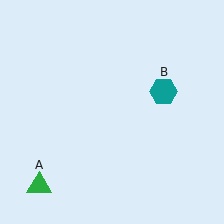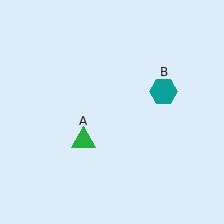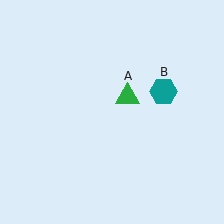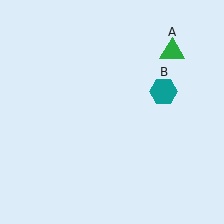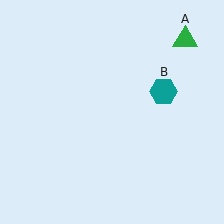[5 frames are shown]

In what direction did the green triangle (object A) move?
The green triangle (object A) moved up and to the right.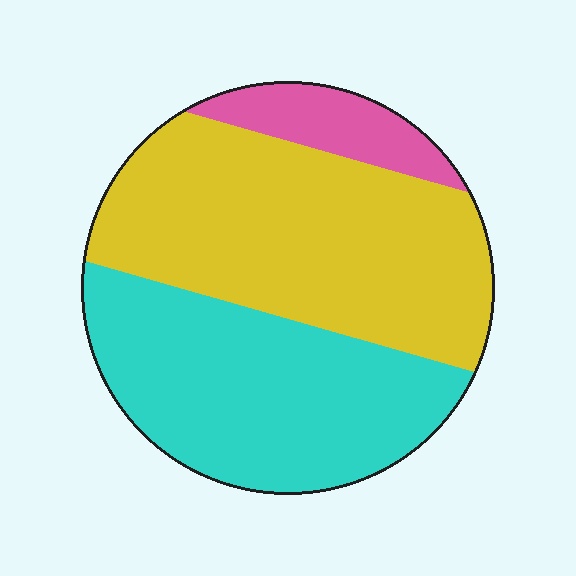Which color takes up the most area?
Yellow, at roughly 50%.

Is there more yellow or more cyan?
Yellow.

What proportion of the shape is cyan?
Cyan covers about 40% of the shape.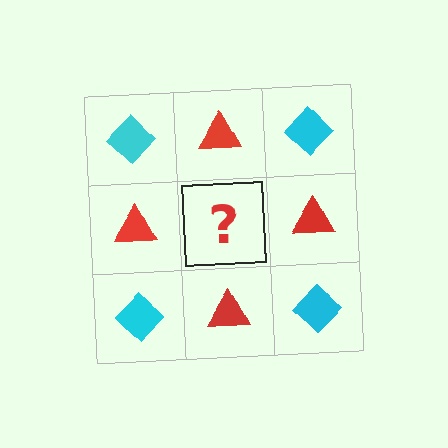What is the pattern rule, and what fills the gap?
The rule is that it alternates cyan diamond and red triangle in a checkerboard pattern. The gap should be filled with a cyan diamond.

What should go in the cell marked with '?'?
The missing cell should contain a cyan diamond.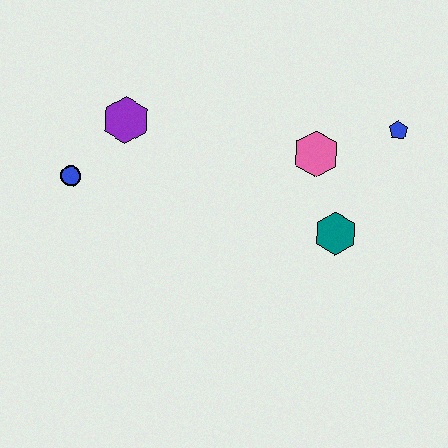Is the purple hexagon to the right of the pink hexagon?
No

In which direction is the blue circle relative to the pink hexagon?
The blue circle is to the left of the pink hexagon.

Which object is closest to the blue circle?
The purple hexagon is closest to the blue circle.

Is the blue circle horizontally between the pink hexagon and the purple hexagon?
No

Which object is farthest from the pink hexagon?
The blue circle is farthest from the pink hexagon.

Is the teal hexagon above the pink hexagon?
No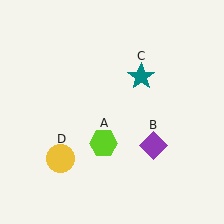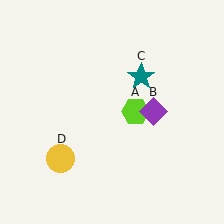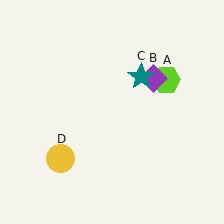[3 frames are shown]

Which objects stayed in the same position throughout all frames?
Teal star (object C) and yellow circle (object D) remained stationary.